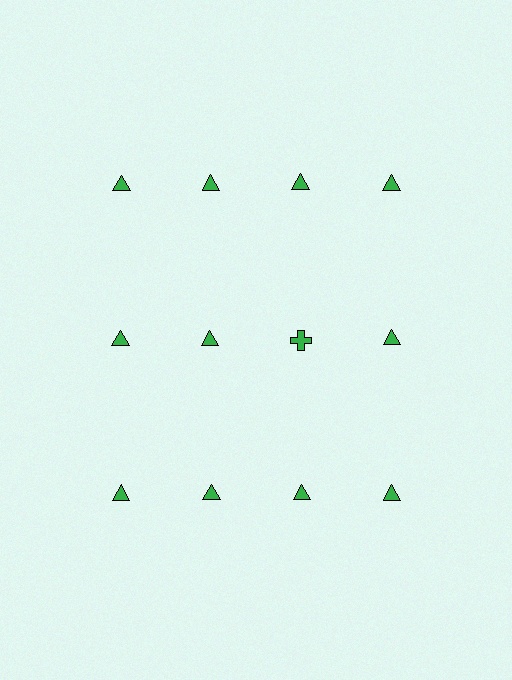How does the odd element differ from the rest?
It has a different shape: cross instead of triangle.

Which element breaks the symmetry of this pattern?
The green cross in the second row, center column breaks the symmetry. All other shapes are green triangles.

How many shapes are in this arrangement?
There are 12 shapes arranged in a grid pattern.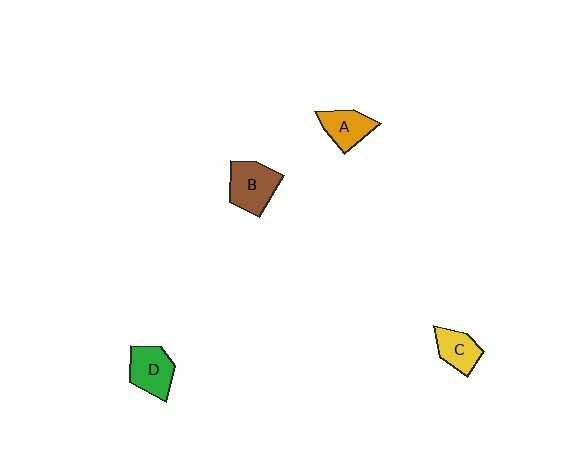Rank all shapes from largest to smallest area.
From largest to smallest: B (brown), D (green), A (orange), C (yellow).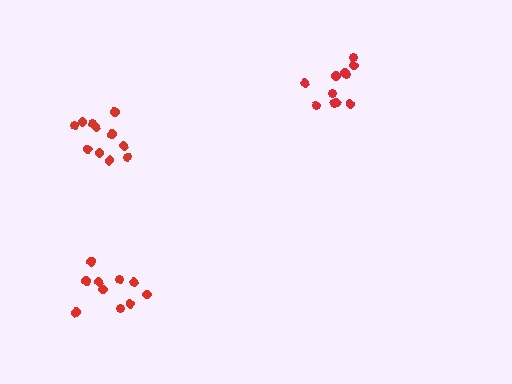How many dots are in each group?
Group 1: 10 dots, Group 2: 11 dots, Group 3: 11 dots (32 total).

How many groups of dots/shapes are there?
There are 3 groups.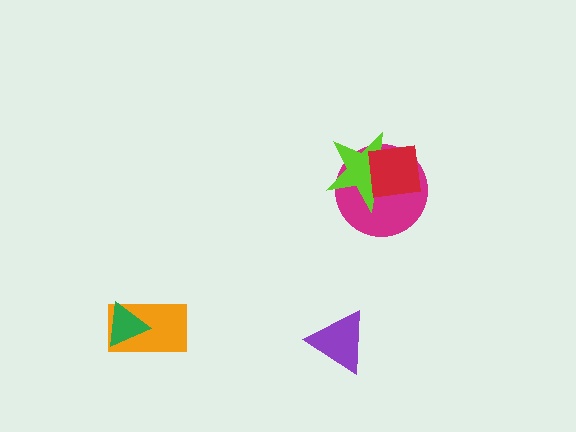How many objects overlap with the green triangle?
1 object overlaps with the green triangle.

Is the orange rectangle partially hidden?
Yes, it is partially covered by another shape.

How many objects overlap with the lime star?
2 objects overlap with the lime star.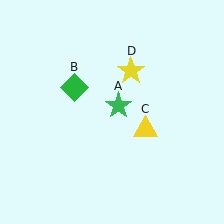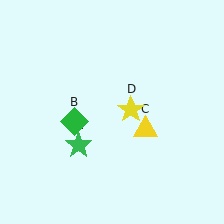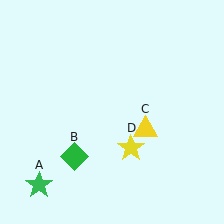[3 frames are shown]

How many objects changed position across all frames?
3 objects changed position: green star (object A), green diamond (object B), yellow star (object D).